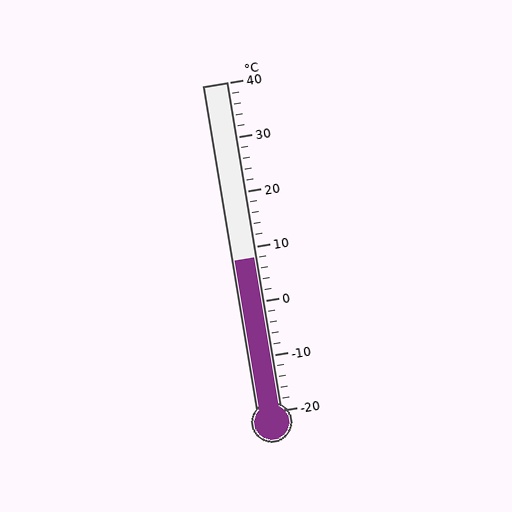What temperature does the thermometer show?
The thermometer shows approximately 8°C.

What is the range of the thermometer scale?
The thermometer scale ranges from -20°C to 40°C.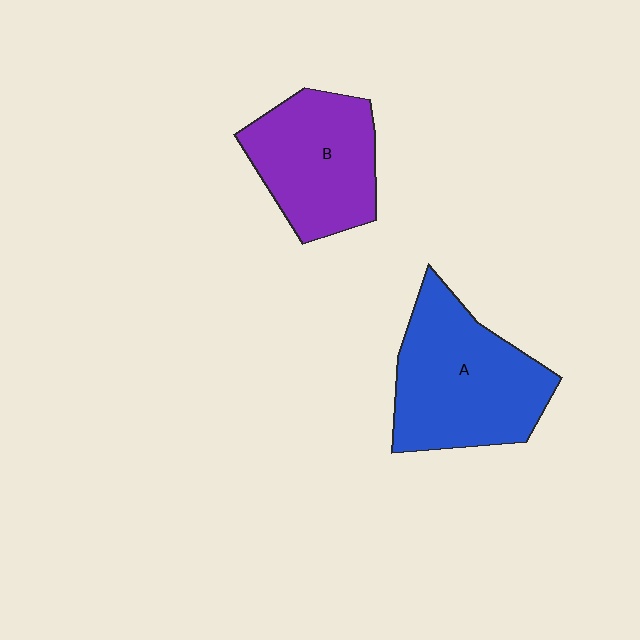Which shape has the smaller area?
Shape B (purple).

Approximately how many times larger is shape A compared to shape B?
Approximately 1.2 times.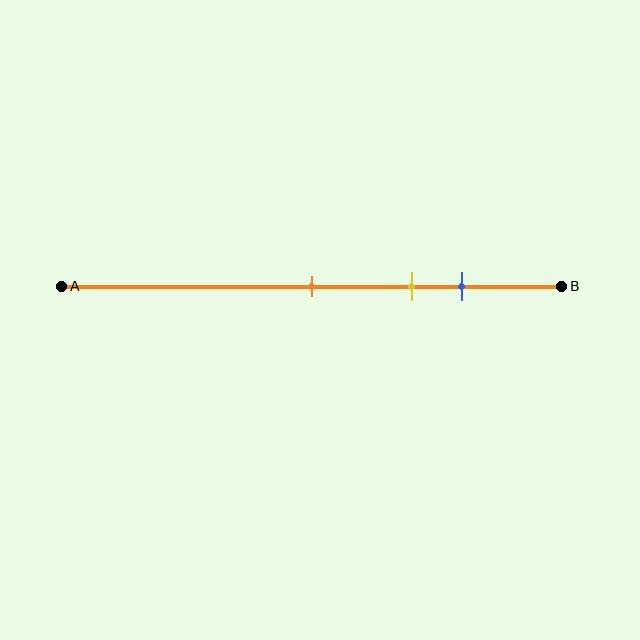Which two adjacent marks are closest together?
The yellow and blue marks are the closest adjacent pair.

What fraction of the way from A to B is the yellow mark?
The yellow mark is approximately 70% (0.7) of the way from A to B.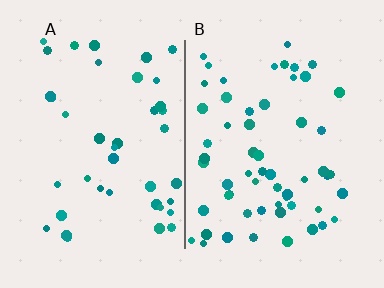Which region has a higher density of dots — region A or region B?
B (the right).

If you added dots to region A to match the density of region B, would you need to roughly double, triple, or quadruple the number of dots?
Approximately double.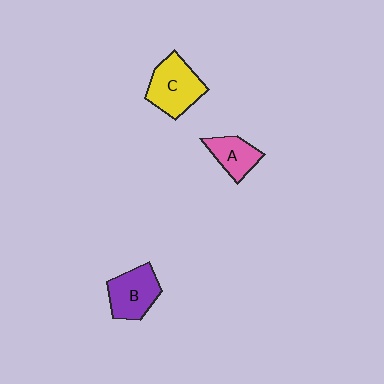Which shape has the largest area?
Shape C (yellow).